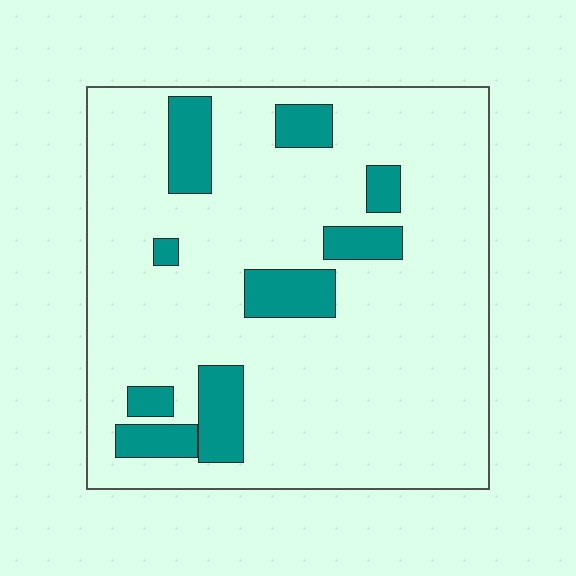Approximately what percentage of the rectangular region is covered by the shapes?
Approximately 15%.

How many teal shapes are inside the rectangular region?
9.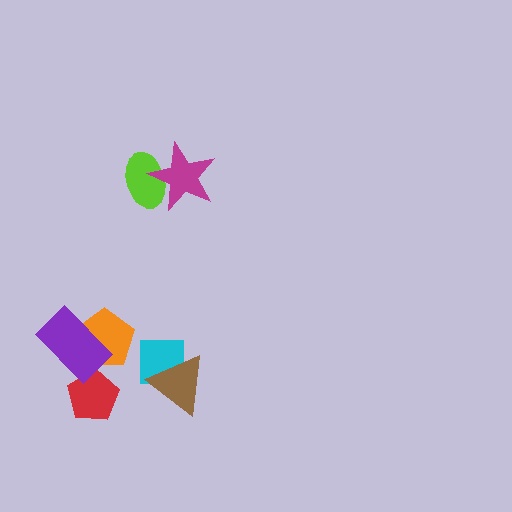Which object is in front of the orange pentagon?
The purple rectangle is in front of the orange pentagon.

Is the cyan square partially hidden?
Yes, it is partially covered by another shape.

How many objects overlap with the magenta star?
1 object overlaps with the magenta star.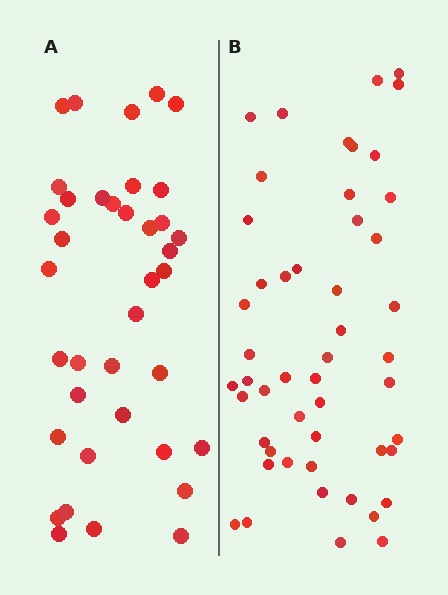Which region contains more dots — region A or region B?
Region B (the right region) has more dots.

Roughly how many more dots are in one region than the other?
Region B has roughly 12 or so more dots than region A.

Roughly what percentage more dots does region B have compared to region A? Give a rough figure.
About 30% more.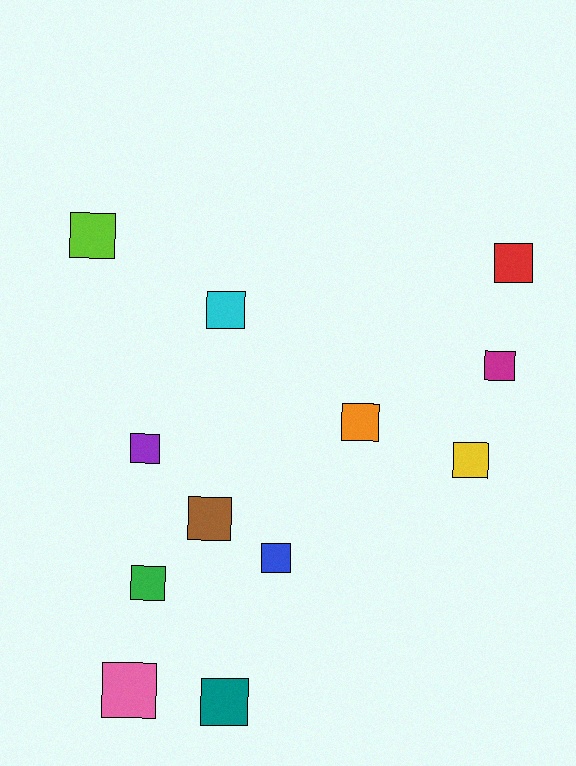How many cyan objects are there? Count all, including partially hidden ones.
There is 1 cyan object.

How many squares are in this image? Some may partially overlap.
There are 12 squares.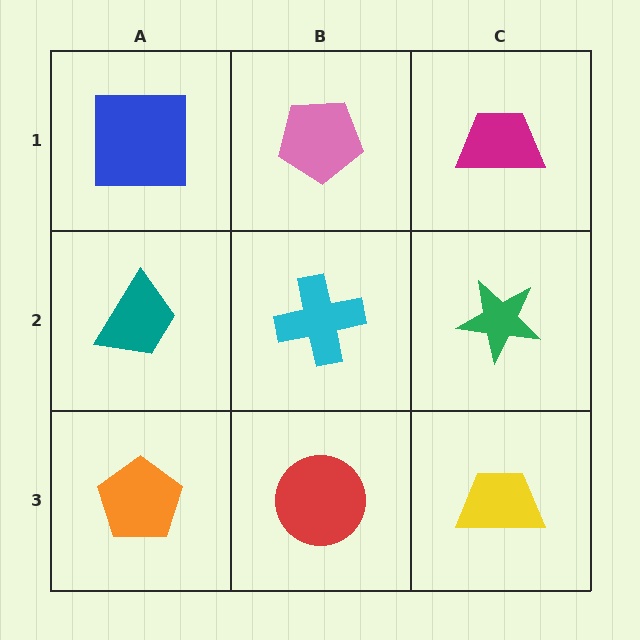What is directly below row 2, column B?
A red circle.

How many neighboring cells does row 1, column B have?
3.